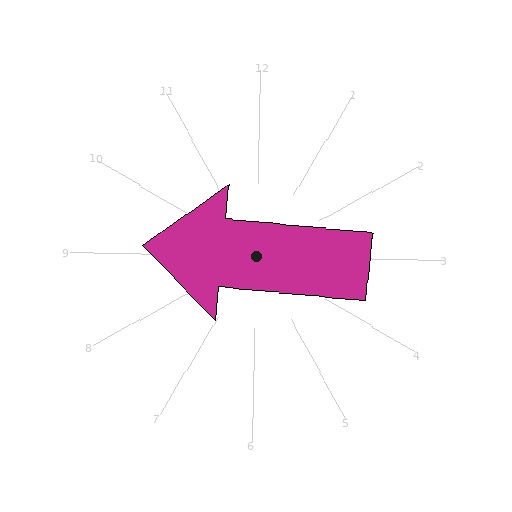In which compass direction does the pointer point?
West.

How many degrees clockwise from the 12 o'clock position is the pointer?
Approximately 274 degrees.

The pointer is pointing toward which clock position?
Roughly 9 o'clock.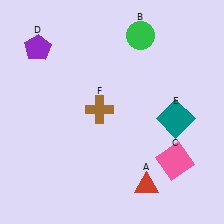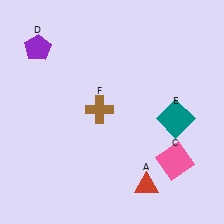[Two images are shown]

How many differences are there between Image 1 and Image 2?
There is 1 difference between the two images.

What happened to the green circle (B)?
The green circle (B) was removed in Image 2. It was in the top-right area of Image 1.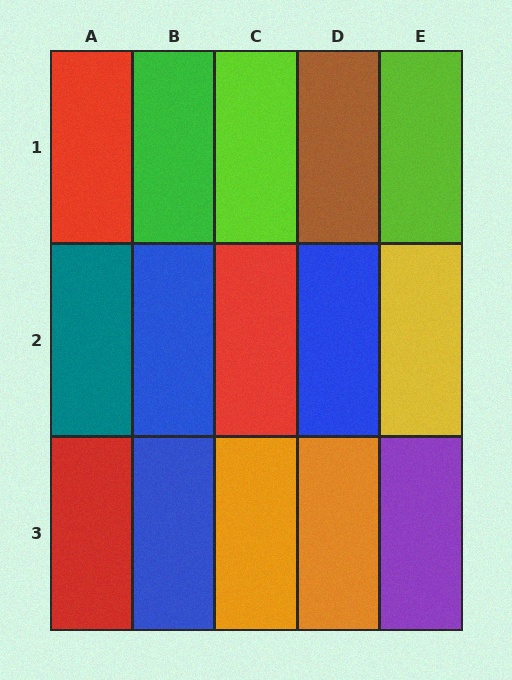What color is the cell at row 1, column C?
Lime.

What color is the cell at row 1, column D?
Brown.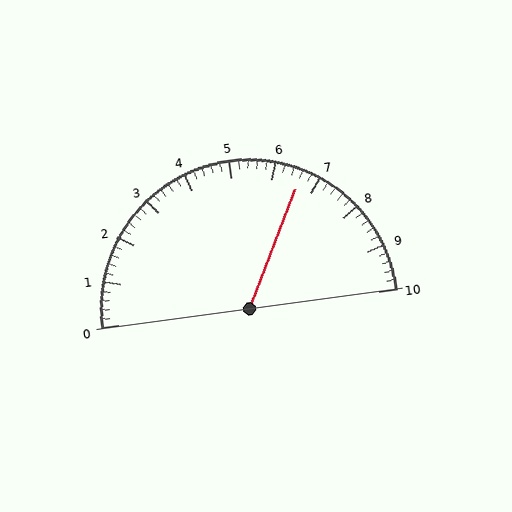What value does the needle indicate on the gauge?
The needle indicates approximately 6.6.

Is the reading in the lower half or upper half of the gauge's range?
The reading is in the upper half of the range (0 to 10).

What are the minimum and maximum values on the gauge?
The gauge ranges from 0 to 10.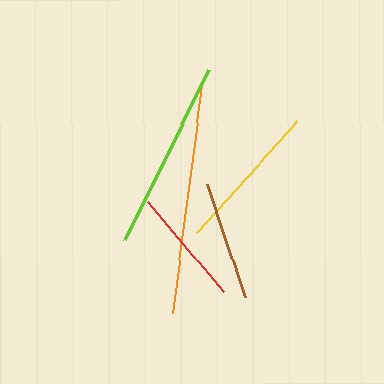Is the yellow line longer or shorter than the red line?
The yellow line is longer than the red line.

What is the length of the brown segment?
The brown segment is approximately 119 pixels long.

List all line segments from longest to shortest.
From longest to shortest: orange, lime, yellow, brown, red.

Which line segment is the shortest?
The red line is the shortest at approximately 117 pixels.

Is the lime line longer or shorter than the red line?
The lime line is longer than the red line.